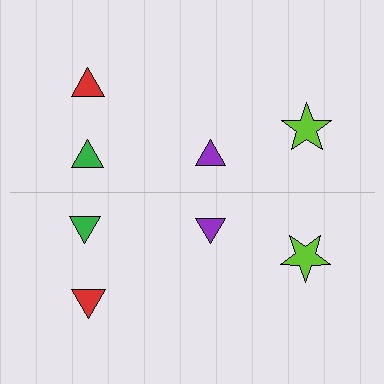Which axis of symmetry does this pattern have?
The pattern has a horizontal axis of symmetry running through the center of the image.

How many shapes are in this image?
There are 8 shapes in this image.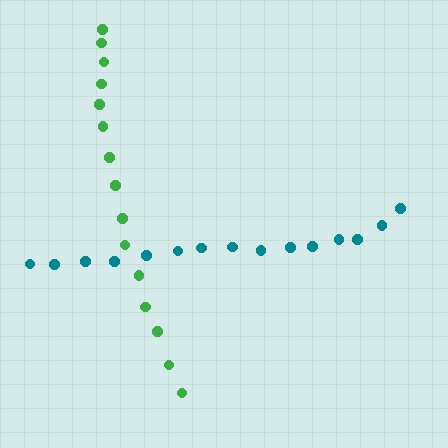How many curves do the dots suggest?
There are 2 distinct paths.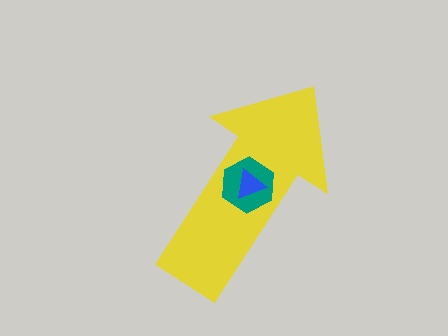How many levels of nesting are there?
3.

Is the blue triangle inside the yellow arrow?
Yes.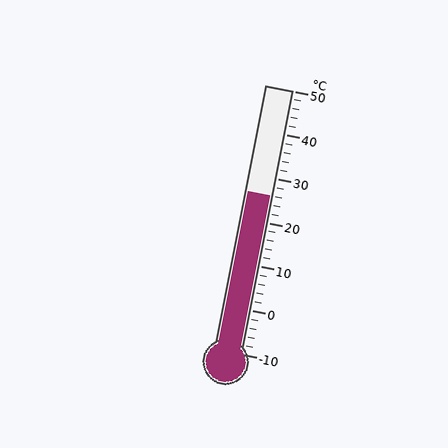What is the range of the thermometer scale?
The thermometer scale ranges from -10°C to 50°C.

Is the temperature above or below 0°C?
The temperature is above 0°C.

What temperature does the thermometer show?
The thermometer shows approximately 26°C.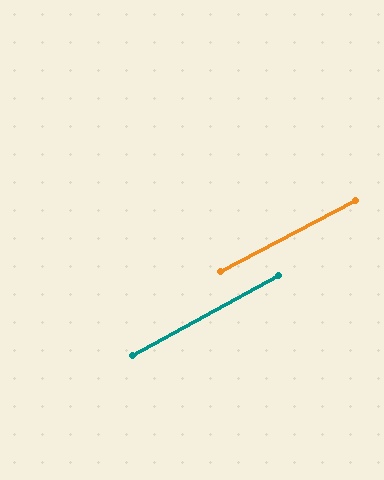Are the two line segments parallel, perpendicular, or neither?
Parallel — their directions differ by only 0.9°.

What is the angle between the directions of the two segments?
Approximately 1 degree.